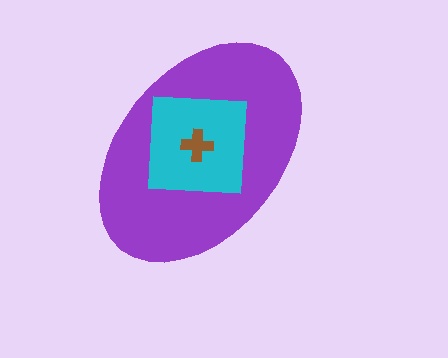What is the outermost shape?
The purple ellipse.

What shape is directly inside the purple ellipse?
The cyan square.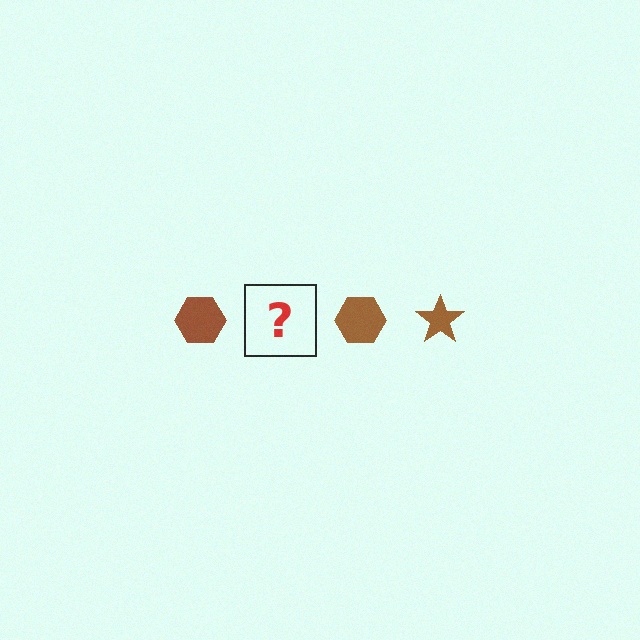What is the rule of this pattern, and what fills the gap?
The rule is that the pattern cycles through hexagon, star shapes in brown. The gap should be filled with a brown star.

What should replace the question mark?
The question mark should be replaced with a brown star.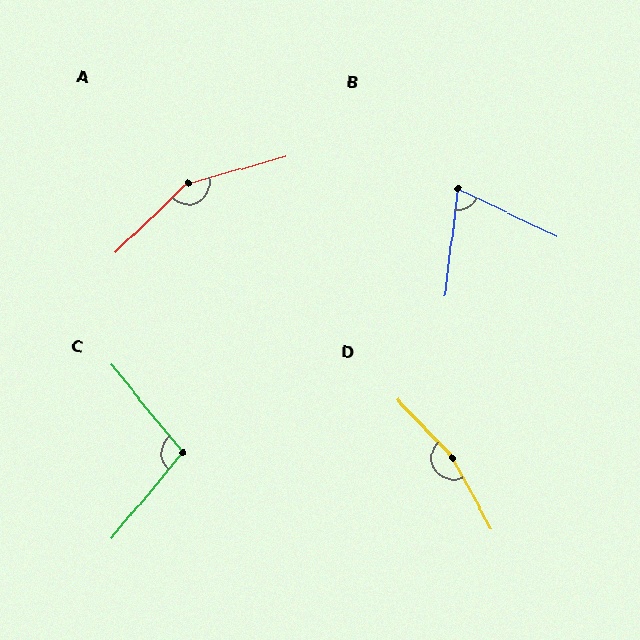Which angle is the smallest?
B, at approximately 71 degrees.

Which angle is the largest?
D, at approximately 165 degrees.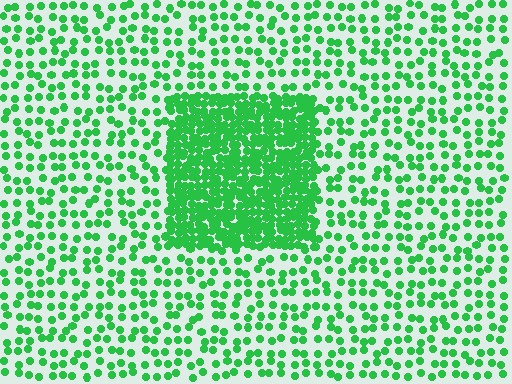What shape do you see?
I see a rectangle.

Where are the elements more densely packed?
The elements are more densely packed inside the rectangle boundary.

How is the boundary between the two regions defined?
The boundary is defined by a change in element density (approximately 2.9x ratio). All elements are the same color, size, and shape.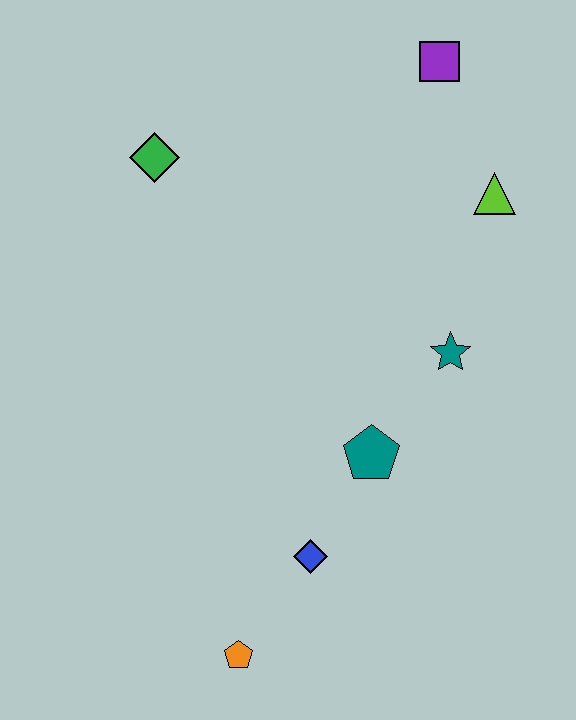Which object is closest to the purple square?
The lime triangle is closest to the purple square.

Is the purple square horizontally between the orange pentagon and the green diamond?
No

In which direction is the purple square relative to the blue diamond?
The purple square is above the blue diamond.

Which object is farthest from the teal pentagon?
The purple square is farthest from the teal pentagon.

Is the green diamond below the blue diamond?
No